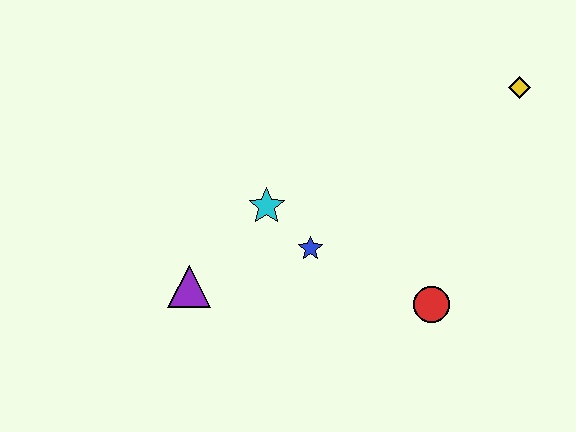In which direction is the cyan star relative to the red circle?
The cyan star is to the left of the red circle.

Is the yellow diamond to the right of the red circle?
Yes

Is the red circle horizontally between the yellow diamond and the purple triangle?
Yes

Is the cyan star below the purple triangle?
No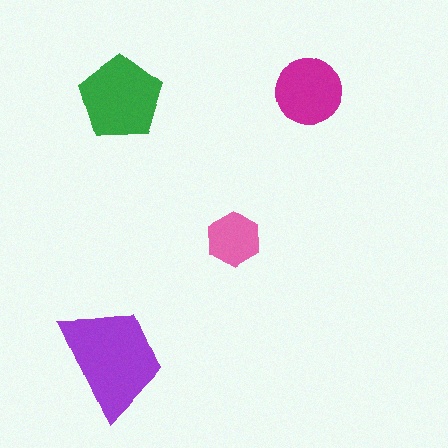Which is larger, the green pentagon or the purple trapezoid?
The purple trapezoid.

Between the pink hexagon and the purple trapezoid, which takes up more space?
The purple trapezoid.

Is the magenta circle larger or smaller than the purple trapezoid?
Smaller.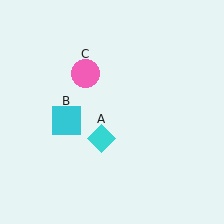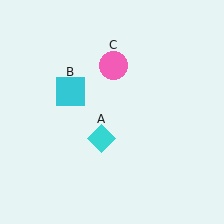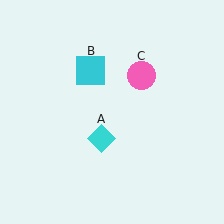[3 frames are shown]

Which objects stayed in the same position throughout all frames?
Cyan diamond (object A) remained stationary.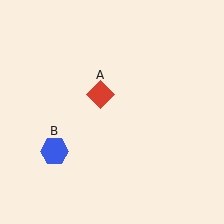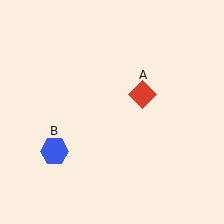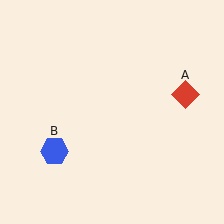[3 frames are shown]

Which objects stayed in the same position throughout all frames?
Blue hexagon (object B) remained stationary.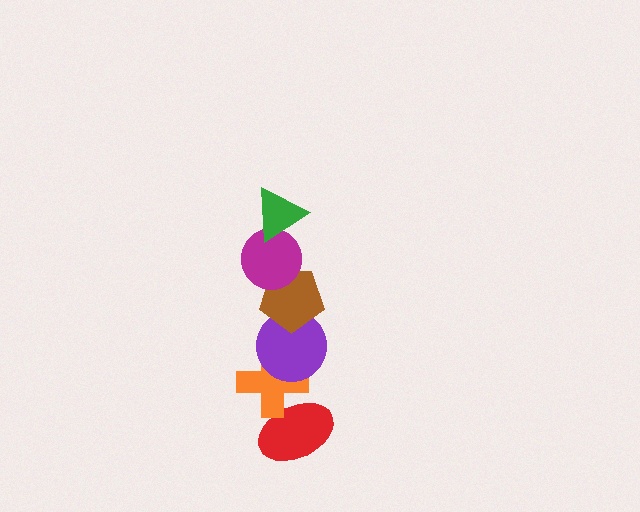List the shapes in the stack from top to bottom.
From top to bottom: the green triangle, the magenta circle, the brown pentagon, the purple circle, the orange cross, the red ellipse.